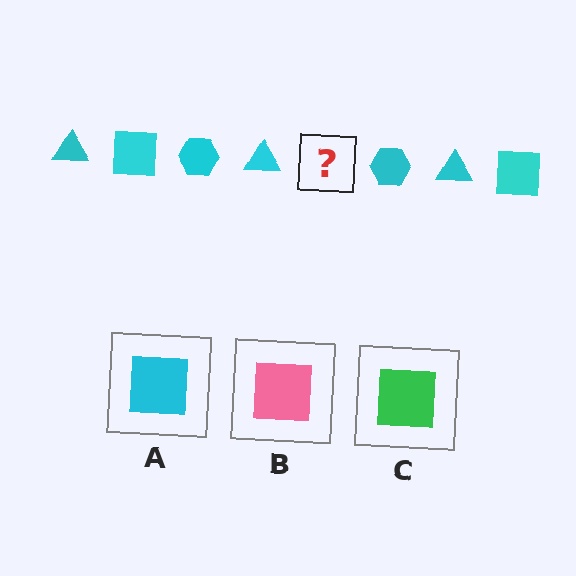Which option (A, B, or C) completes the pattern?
A.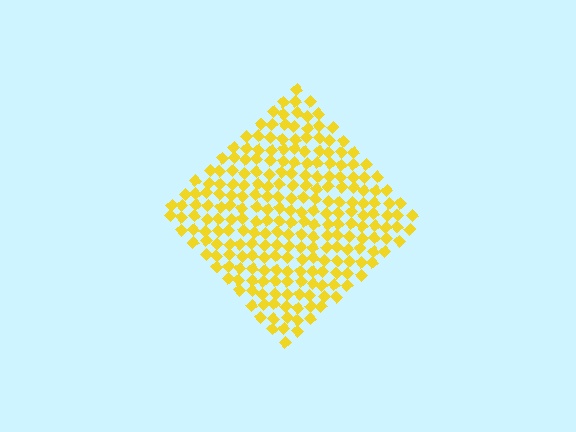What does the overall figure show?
The overall figure shows a diamond.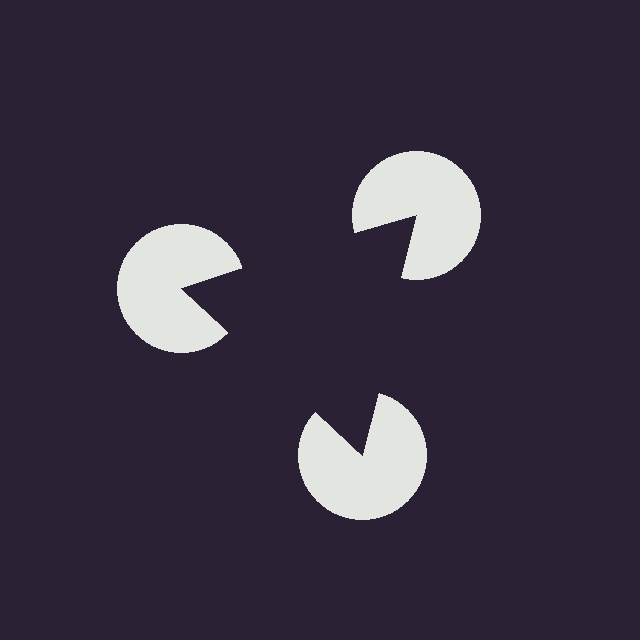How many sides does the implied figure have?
3 sides.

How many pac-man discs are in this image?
There are 3 — one at each vertex of the illusory triangle.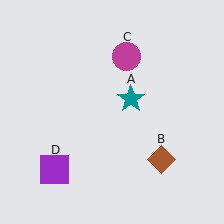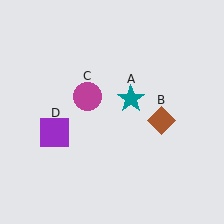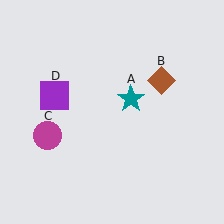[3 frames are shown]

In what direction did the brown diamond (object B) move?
The brown diamond (object B) moved up.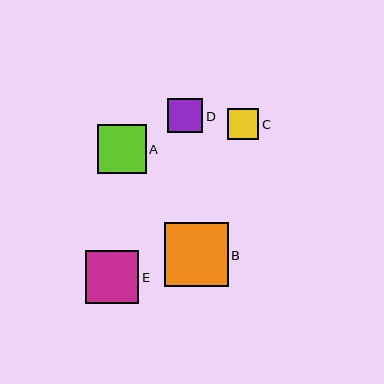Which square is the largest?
Square B is the largest with a size of approximately 64 pixels.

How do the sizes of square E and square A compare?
Square E and square A are approximately the same size.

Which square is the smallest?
Square C is the smallest with a size of approximately 31 pixels.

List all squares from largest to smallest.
From largest to smallest: B, E, A, D, C.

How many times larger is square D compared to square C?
Square D is approximately 1.1 times the size of square C.